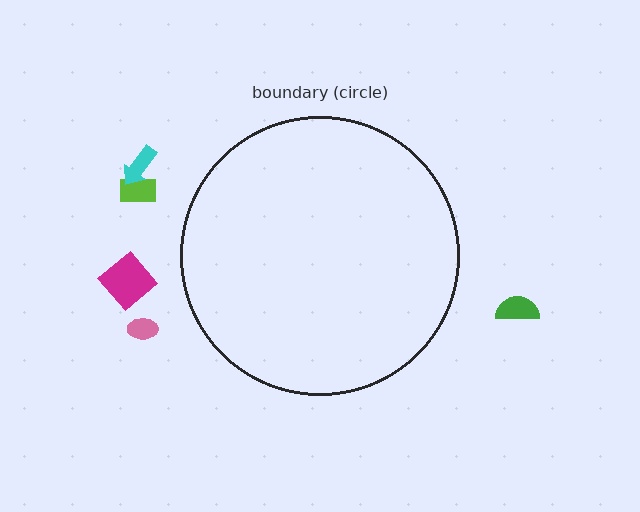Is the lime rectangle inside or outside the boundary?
Outside.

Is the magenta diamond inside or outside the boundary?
Outside.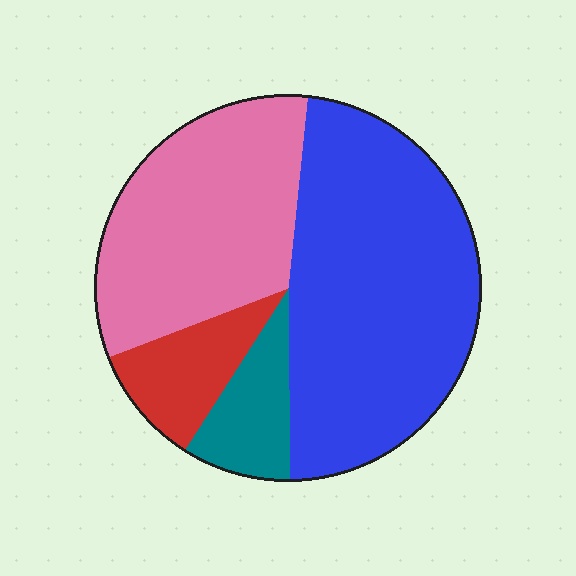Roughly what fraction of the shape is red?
Red takes up less than a quarter of the shape.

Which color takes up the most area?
Blue, at roughly 50%.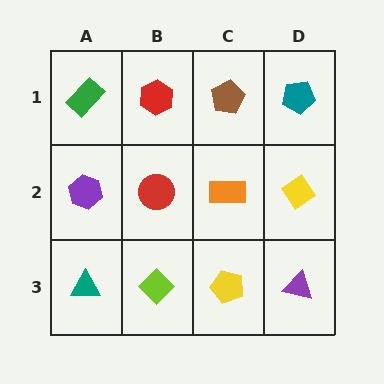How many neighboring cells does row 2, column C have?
4.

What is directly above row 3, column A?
A purple hexagon.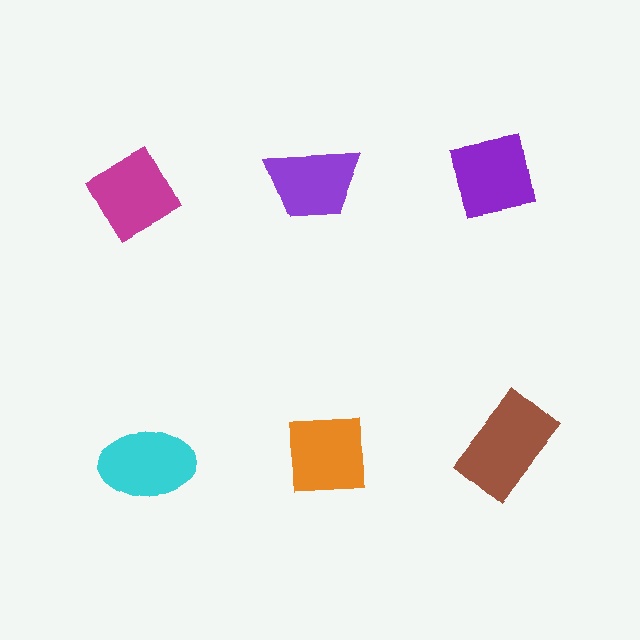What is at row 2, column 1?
A cyan ellipse.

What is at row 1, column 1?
A magenta diamond.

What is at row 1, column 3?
A purple square.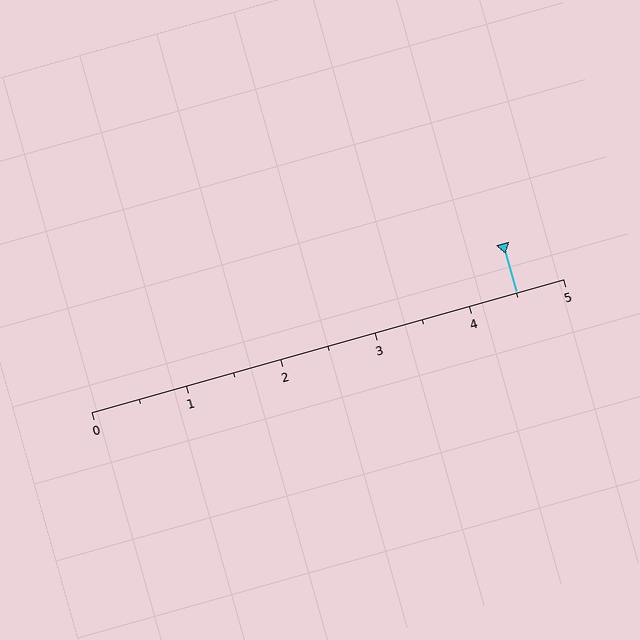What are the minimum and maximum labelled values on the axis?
The axis runs from 0 to 5.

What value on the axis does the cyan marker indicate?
The marker indicates approximately 4.5.